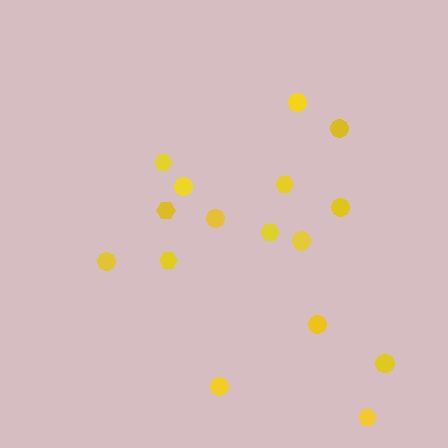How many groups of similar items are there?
There are 2 groups: one group of hexagons (6) and one group of circles (10).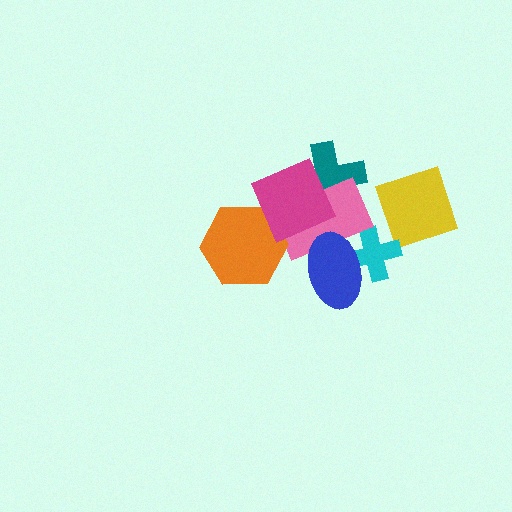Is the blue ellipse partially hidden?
No, no other shape covers it.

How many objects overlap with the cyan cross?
2 objects overlap with the cyan cross.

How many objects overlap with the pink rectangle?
4 objects overlap with the pink rectangle.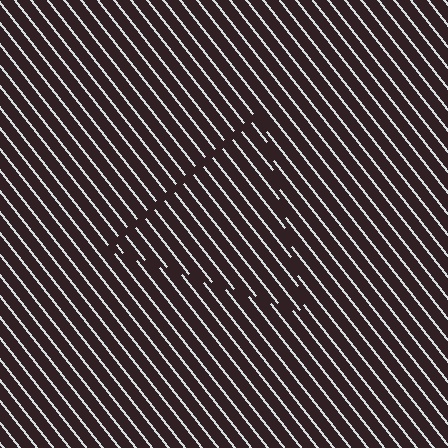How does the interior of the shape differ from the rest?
The interior of the shape contains the same grating, shifted by half a period — the contour is defined by the phase discontinuity where line-ends from the inner and outer gratings abut.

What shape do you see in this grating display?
An illusory triangle. The interior of the shape contains the same grating, shifted by half a period — the contour is defined by the phase discontinuity where line-ends from the inner and outer gratings abut.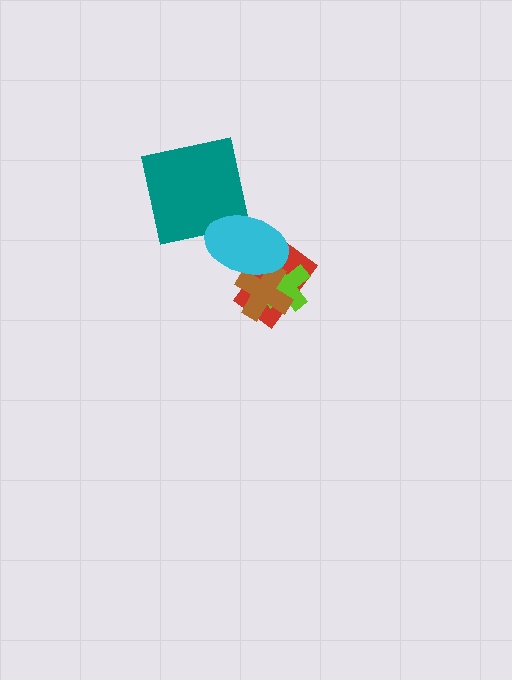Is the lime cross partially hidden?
Yes, it is partially covered by another shape.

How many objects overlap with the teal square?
1 object overlaps with the teal square.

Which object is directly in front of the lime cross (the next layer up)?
The brown cross is directly in front of the lime cross.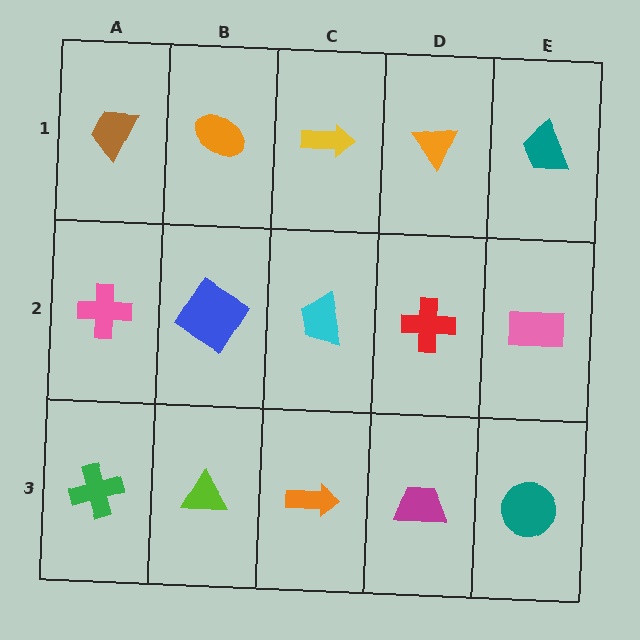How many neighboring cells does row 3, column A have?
2.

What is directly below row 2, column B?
A lime triangle.